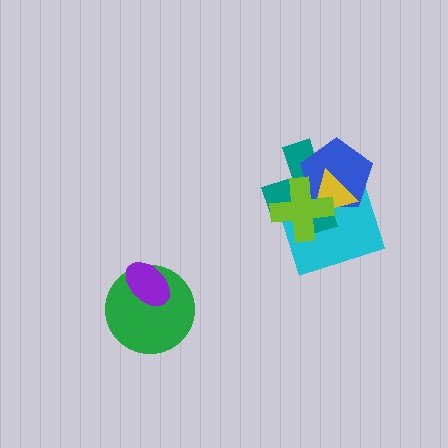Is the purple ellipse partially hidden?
No, no other shape covers it.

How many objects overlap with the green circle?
1 object overlaps with the green circle.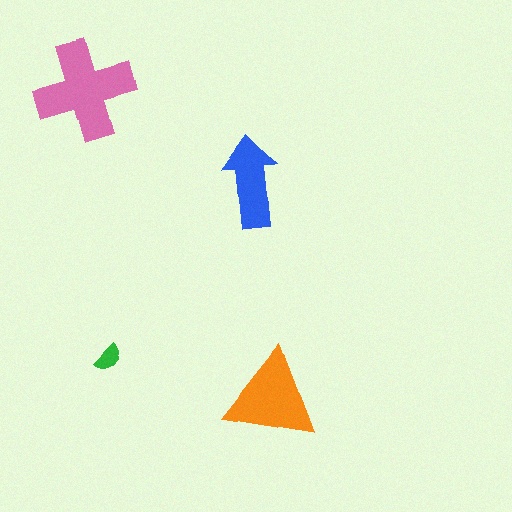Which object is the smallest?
The green semicircle.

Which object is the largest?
The pink cross.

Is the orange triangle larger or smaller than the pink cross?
Smaller.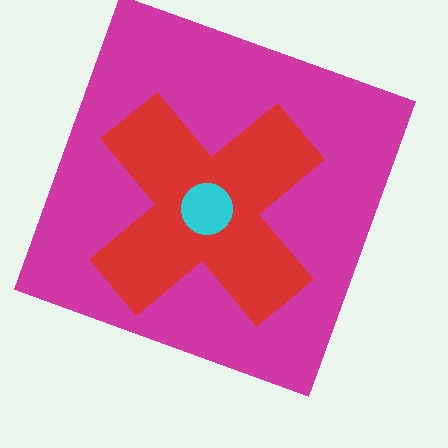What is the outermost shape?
The magenta square.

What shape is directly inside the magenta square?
The red cross.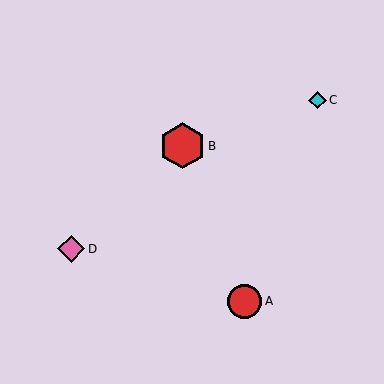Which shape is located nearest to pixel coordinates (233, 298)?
The red circle (labeled A) at (244, 301) is nearest to that location.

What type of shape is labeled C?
Shape C is a cyan diamond.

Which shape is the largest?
The red hexagon (labeled B) is the largest.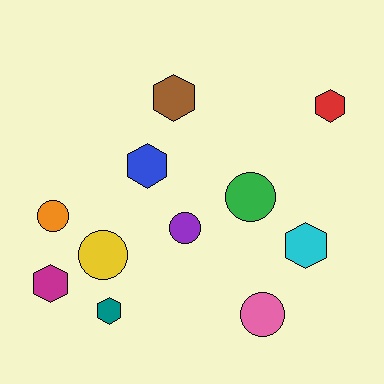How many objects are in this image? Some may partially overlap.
There are 11 objects.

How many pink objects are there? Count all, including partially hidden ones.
There is 1 pink object.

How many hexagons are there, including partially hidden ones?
There are 6 hexagons.